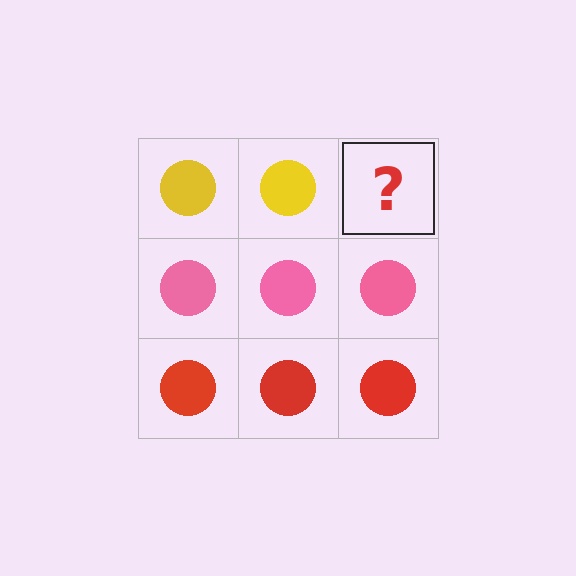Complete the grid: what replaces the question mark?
The question mark should be replaced with a yellow circle.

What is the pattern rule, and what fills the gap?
The rule is that each row has a consistent color. The gap should be filled with a yellow circle.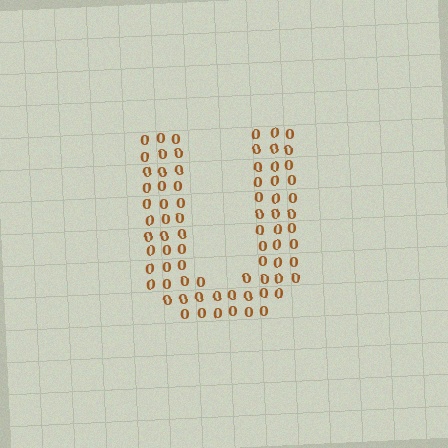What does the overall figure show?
The overall figure shows the letter U.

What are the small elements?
The small elements are digit 0's.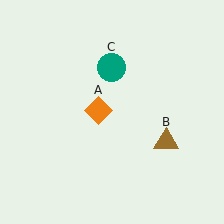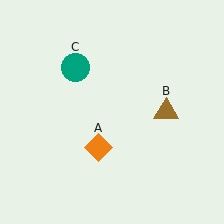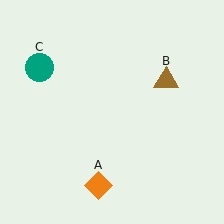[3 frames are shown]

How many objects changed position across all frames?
3 objects changed position: orange diamond (object A), brown triangle (object B), teal circle (object C).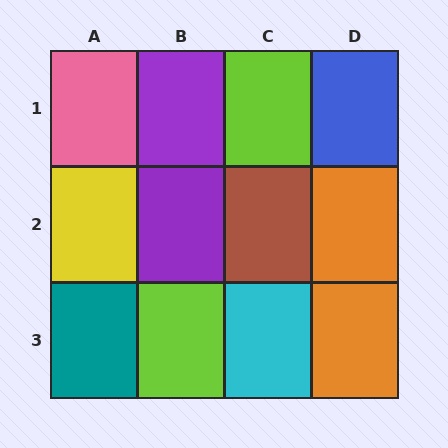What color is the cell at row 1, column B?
Purple.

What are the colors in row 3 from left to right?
Teal, lime, cyan, orange.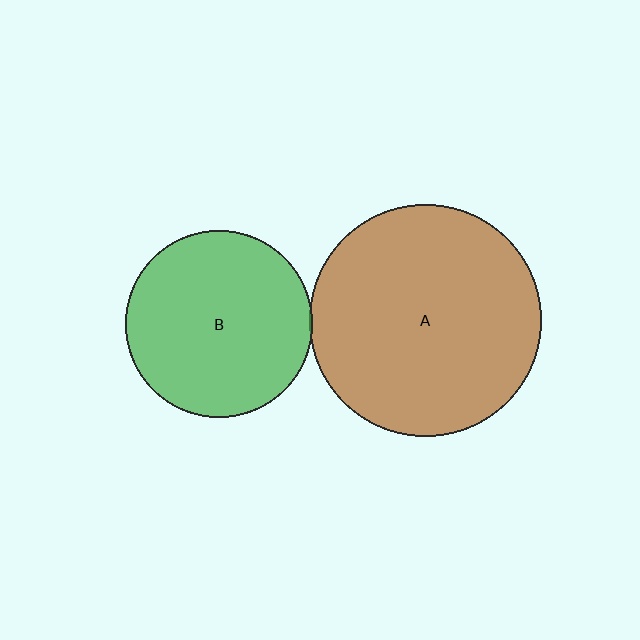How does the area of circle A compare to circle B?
Approximately 1.5 times.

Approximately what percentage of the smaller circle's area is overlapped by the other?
Approximately 5%.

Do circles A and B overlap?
Yes.